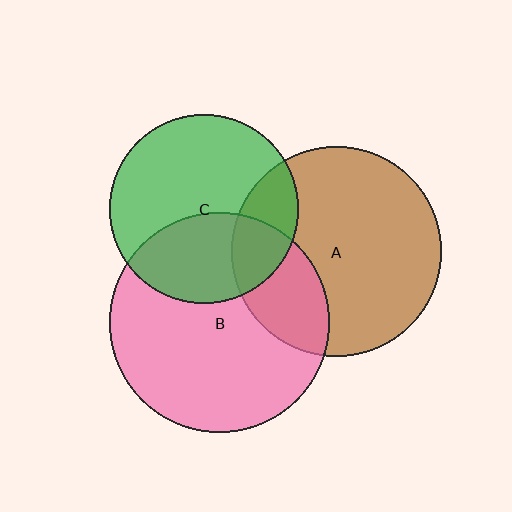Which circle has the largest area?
Circle B (pink).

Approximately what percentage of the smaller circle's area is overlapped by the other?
Approximately 25%.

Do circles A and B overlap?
Yes.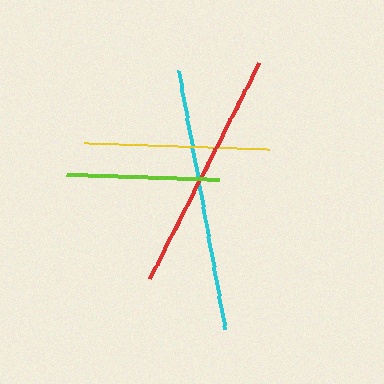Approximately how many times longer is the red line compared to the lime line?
The red line is approximately 1.6 times the length of the lime line.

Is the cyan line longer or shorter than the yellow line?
The cyan line is longer than the yellow line.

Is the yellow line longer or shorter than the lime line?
The yellow line is longer than the lime line.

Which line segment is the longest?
The cyan line is the longest at approximately 262 pixels.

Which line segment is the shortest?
The lime line is the shortest at approximately 154 pixels.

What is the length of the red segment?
The red segment is approximately 241 pixels long.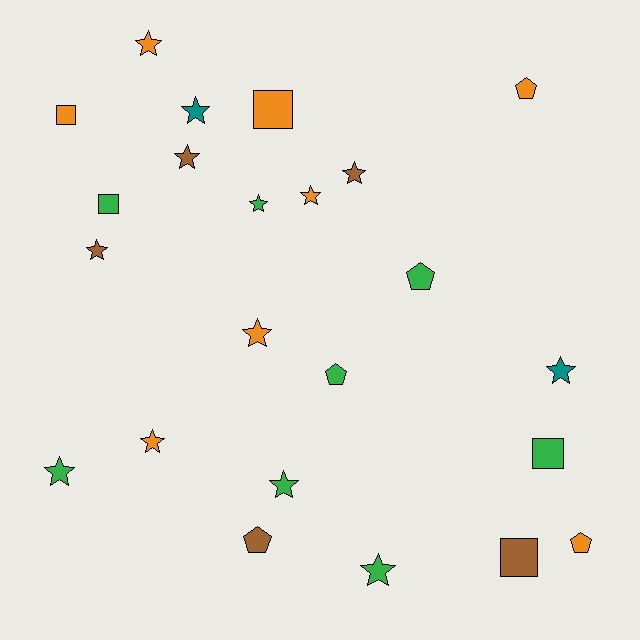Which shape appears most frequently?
Star, with 13 objects.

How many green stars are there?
There are 4 green stars.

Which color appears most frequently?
Green, with 8 objects.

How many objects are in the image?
There are 23 objects.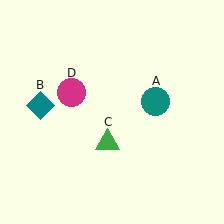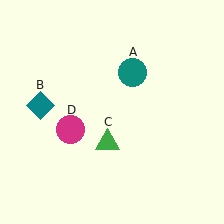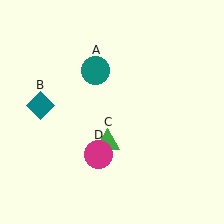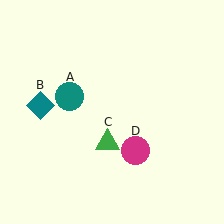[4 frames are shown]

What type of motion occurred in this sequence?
The teal circle (object A), magenta circle (object D) rotated counterclockwise around the center of the scene.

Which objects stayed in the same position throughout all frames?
Teal diamond (object B) and green triangle (object C) remained stationary.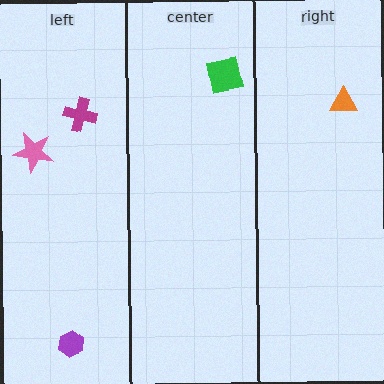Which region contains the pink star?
The left region.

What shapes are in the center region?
The green square.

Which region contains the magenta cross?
The left region.